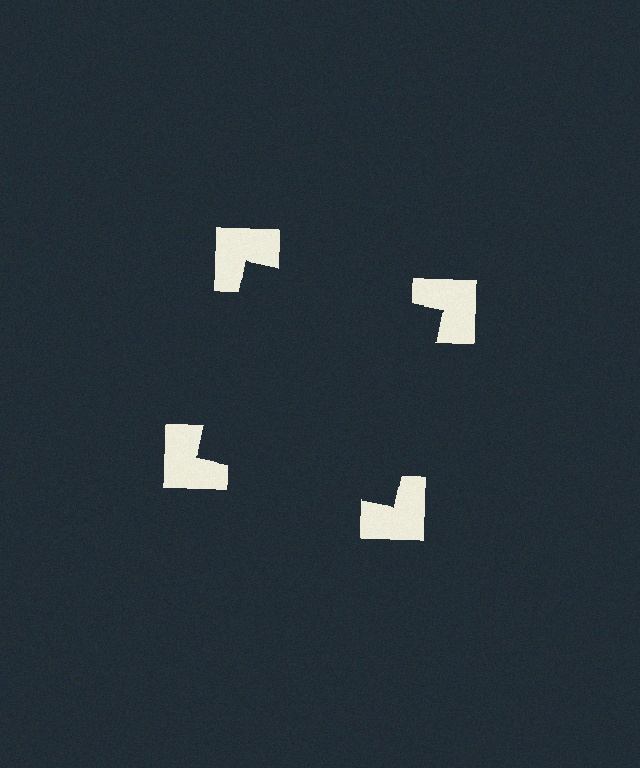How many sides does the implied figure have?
4 sides.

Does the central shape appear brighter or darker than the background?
It typically appears slightly darker than the background, even though no actual brightness change is drawn.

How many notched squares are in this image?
There are 4 — one at each vertex of the illusory square.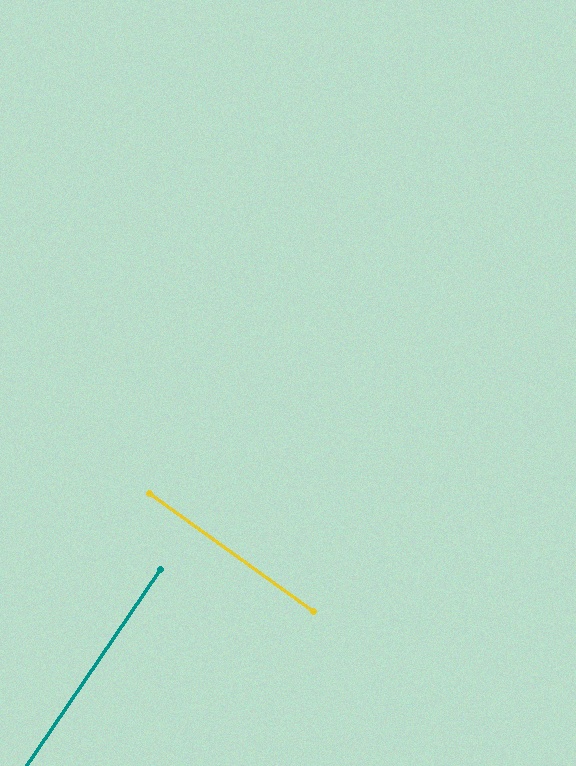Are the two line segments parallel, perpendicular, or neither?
Perpendicular — they meet at approximately 88°.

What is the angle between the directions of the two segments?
Approximately 88 degrees.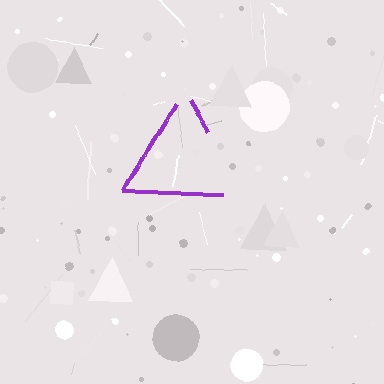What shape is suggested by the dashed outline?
The dashed outline suggests a triangle.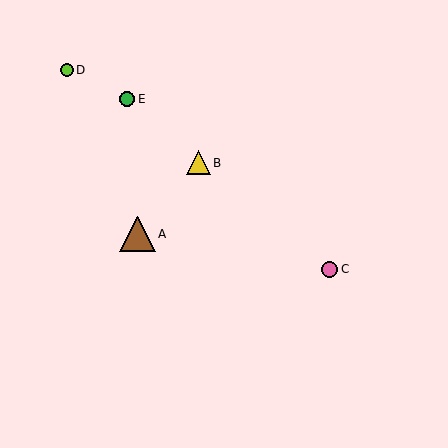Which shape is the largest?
The brown triangle (labeled A) is the largest.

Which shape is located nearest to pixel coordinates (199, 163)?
The yellow triangle (labeled B) at (198, 163) is nearest to that location.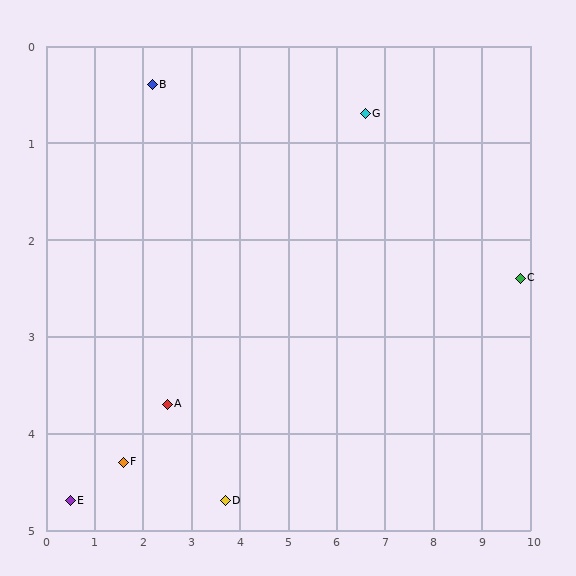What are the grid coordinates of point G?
Point G is at approximately (6.6, 0.7).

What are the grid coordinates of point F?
Point F is at approximately (1.6, 4.3).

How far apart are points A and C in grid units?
Points A and C are about 7.4 grid units apart.